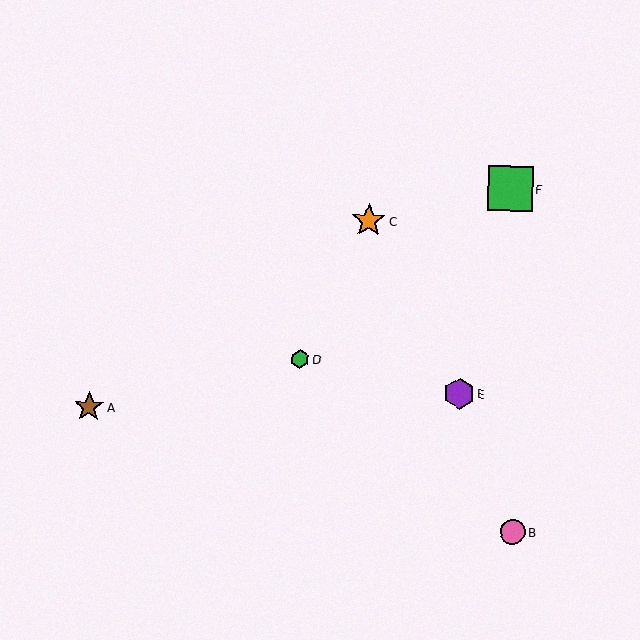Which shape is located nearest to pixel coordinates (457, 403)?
The purple hexagon (labeled E) at (459, 394) is nearest to that location.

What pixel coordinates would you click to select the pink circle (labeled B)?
Click at (513, 532) to select the pink circle B.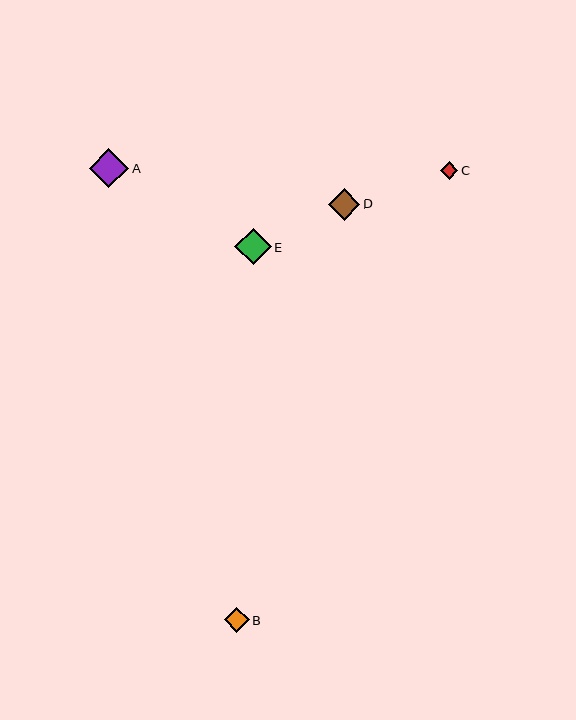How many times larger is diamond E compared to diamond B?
Diamond E is approximately 1.5 times the size of diamond B.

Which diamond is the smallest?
Diamond C is the smallest with a size of approximately 17 pixels.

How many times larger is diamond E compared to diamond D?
Diamond E is approximately 1.2 times the size of diamond D.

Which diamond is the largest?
Diamond A is the largest with a size of approximately 39 pixels.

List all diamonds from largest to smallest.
From largest to smallest: A, E, D, B, C.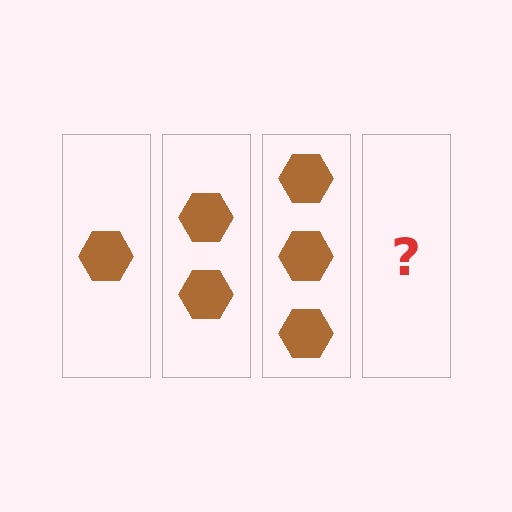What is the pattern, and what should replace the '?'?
The pattern is that each step adds one more hexagon. The '?' should be 4 hexagons.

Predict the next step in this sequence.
The next step is 4 hexagons.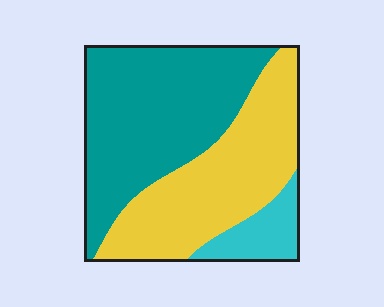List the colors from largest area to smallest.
From largest to smallest: teal, yellow, cyan.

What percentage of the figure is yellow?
Yellow takes up about two fifths (2/5) of the figure.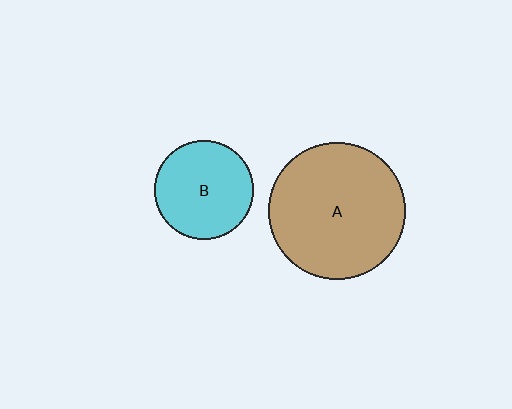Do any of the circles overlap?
No, none of the circles overlap.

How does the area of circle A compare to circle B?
Approximately 1.9 times.